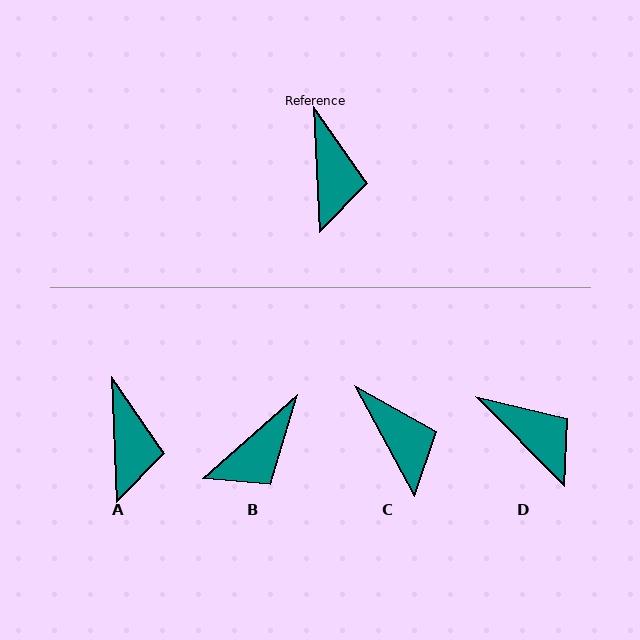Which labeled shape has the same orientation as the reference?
A.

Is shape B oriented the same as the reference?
No, it is off by about 51 degrees.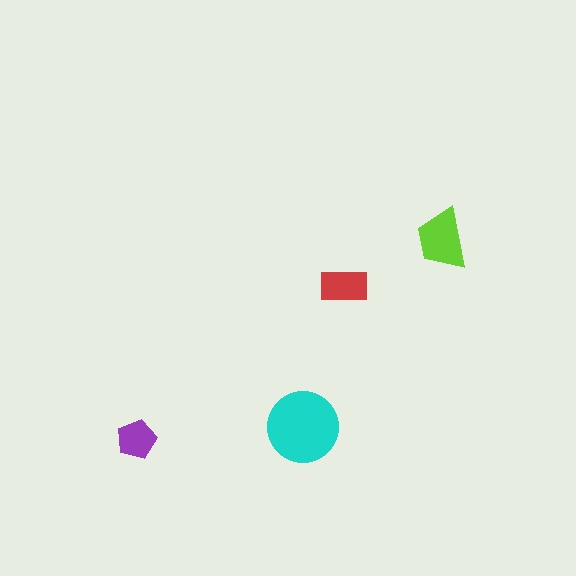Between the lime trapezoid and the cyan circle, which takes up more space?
The cyan circle.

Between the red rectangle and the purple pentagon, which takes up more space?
The red rectangle.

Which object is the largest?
The cyan circle.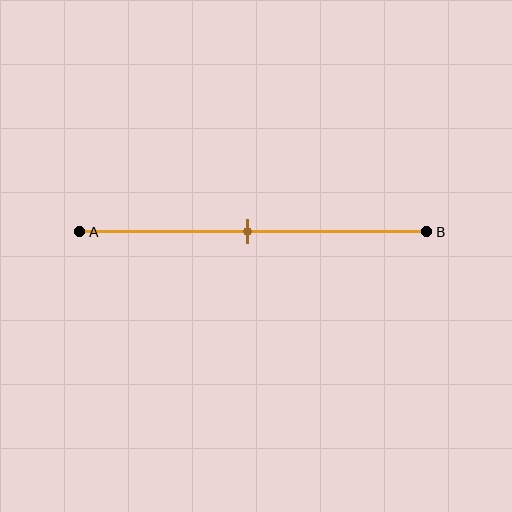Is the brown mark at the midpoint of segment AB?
Yes, the mark is approximately at the midpoint.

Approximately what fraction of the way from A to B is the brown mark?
The brown mark is approximately 50% of the way from A to B.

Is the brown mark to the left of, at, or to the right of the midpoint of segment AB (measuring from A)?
The brown mark is approximately at the midpoint of segment AB.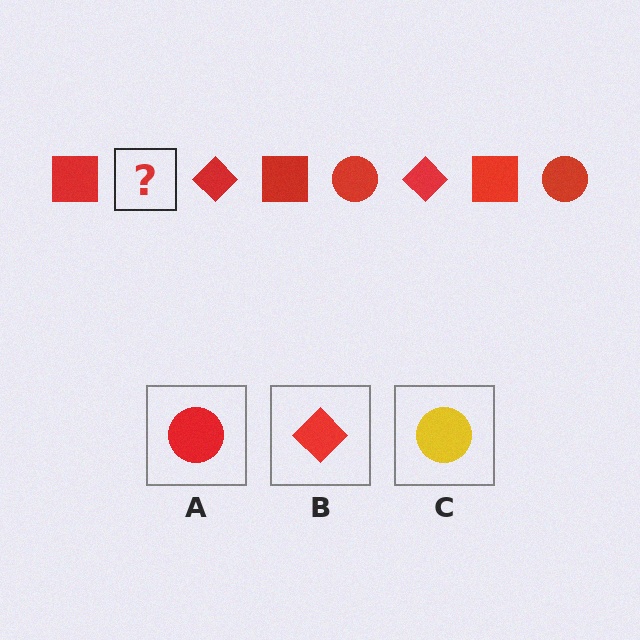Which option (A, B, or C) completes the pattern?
A.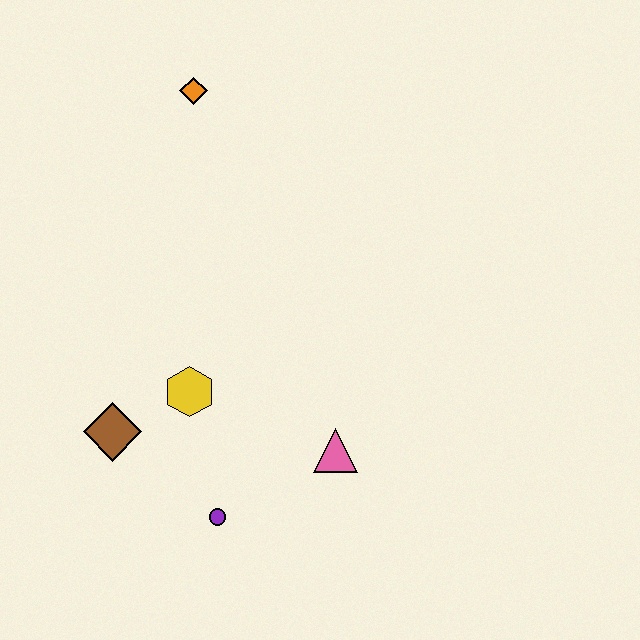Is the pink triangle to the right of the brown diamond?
Yes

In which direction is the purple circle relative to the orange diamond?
The purple circle is below the orange diamond.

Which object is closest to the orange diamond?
The yellow hexagon is closest to the orange diamond.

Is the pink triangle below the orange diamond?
Yes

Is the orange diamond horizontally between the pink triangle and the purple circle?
No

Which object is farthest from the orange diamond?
The purple circle is farthest from the orange diamond.